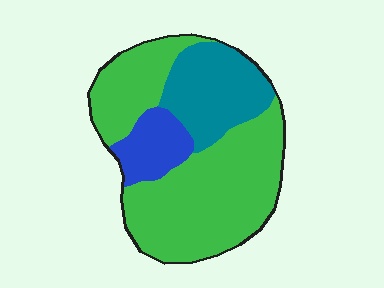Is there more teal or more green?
Green.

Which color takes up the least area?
Blue, at roughly 10%.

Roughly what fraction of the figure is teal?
Teal takes up about one quarter (1/4) of the figure.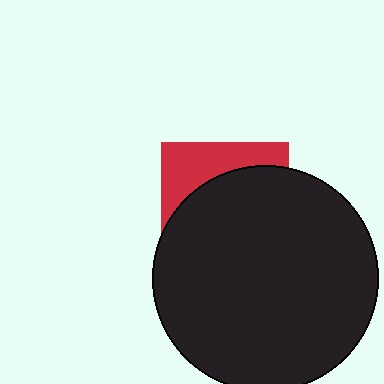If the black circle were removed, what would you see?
You would see the complete red square.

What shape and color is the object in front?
The object in front is a black circle.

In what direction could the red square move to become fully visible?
The red square could move up. That would shift it out from behind the black circle entirely.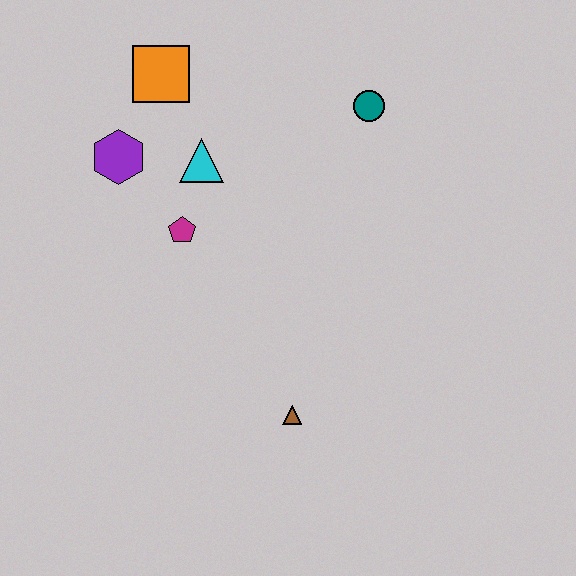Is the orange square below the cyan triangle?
No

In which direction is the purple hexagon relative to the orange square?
The purple hexagon is below the orange square.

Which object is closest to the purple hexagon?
The cyan triangle is closest to the purple hexagon.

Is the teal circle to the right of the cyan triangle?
Yes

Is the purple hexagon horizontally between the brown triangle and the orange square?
No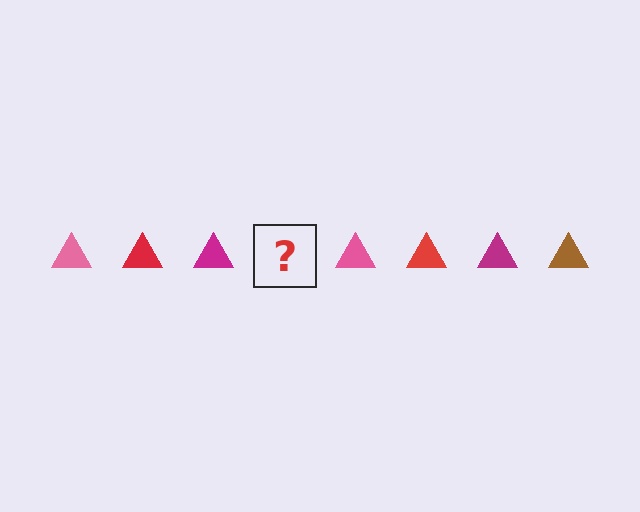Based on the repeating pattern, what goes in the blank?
The blank should be a brown triangle.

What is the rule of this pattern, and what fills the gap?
The rule is that the pattern cycles through pink, red, magenta, brown triangles. The gap should be filled with a brown triangle.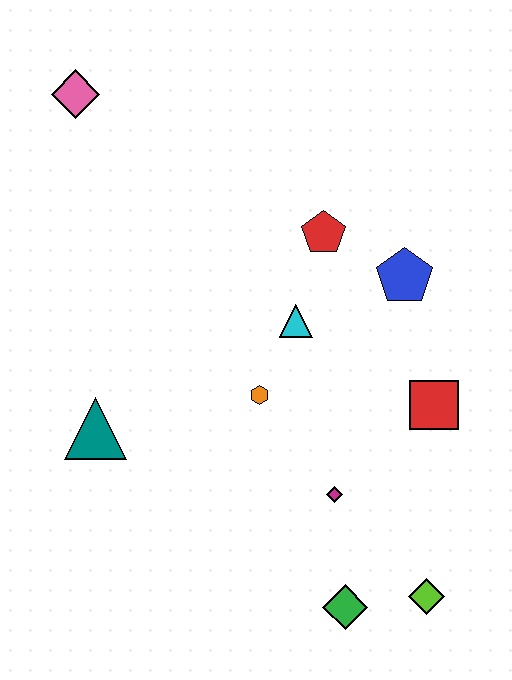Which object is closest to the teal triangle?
The orange hexagon is closest to the teal triangle.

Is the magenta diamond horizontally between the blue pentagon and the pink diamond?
Yes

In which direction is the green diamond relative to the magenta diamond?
The green diamond is below the magenta diamond.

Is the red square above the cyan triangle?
No